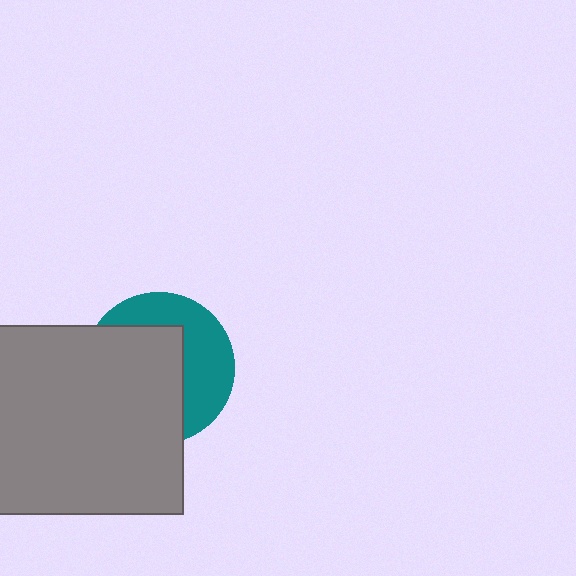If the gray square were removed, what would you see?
You would see the complete teal circle.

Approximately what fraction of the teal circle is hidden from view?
Roughly 58% of the teal circle is hidden behind the gray square.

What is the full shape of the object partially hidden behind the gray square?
The partially hidden object is a teal circle.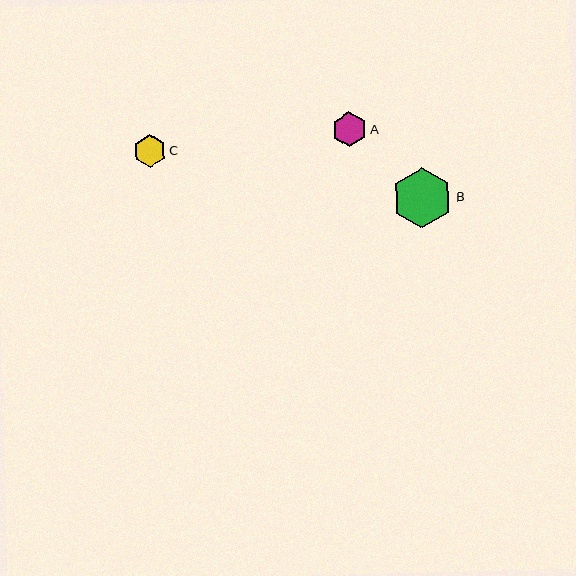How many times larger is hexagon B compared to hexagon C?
Hexagon B is approximately 1.8 times the size of hexagon C.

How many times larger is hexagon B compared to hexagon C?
Hexagon B is approximately 1.8 times the size of hexagon C.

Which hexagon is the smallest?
Hexagon C is the smallest with a size of approximately 33 pixels.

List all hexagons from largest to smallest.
From largest to smallest: B, A, C.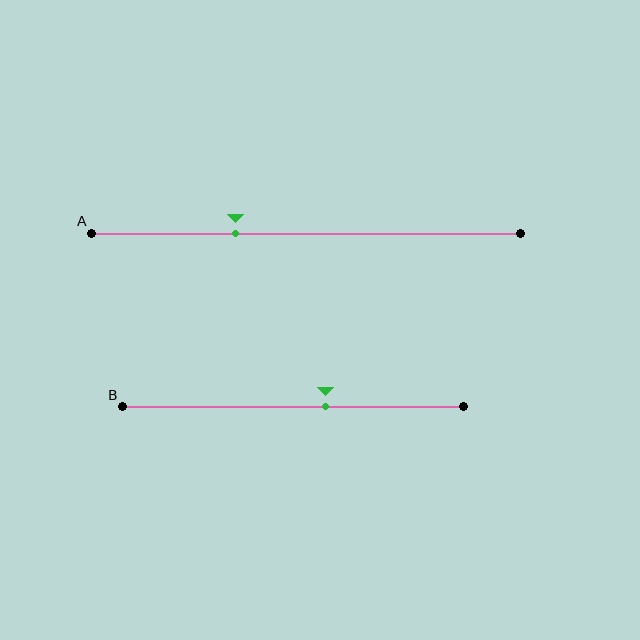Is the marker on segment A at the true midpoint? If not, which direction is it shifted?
No, the marker on segment A is shifted to the left by about 16% of the segment length.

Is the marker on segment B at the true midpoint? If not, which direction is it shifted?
No, the marker on segment B is shifted to the right by about 9% of the segment length.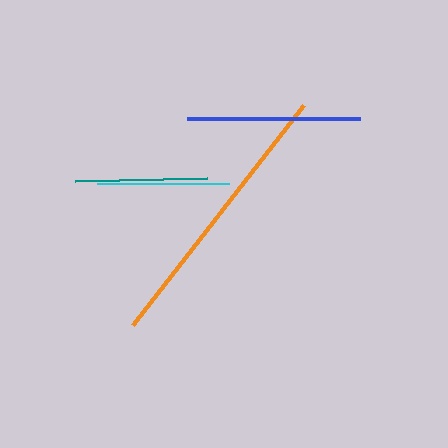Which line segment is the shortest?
The teal line is the shortest at approximately 131 pixels.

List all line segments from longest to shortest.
From longest to shortest: orange, blue, cyan, teal.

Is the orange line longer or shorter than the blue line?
The orange line is longer than the blue line.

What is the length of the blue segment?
The blue segment is approximately 173 pixels long.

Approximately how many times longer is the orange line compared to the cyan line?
The orange line is approximately 2.1 times the length of the cyan line.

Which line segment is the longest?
The orange line is the longest at approximately 278 pixels.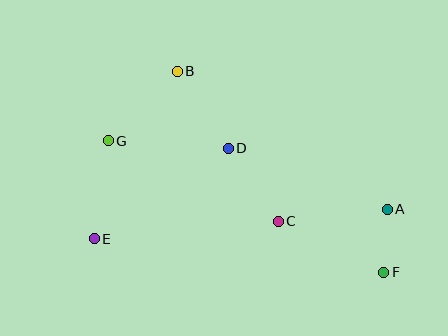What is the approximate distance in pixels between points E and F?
The distance between E and F is approximately 291 pixels.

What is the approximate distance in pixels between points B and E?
The distance between B and E is approximately 187 pixels.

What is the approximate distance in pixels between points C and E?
The distance between C and E is approximately 185 pixels.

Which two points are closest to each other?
Points A and F are closest to each other.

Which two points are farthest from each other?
Points F and G are farthest from each other.